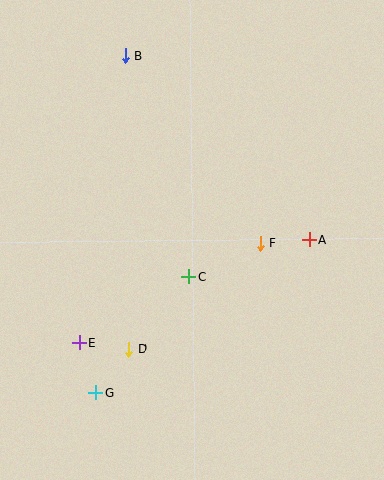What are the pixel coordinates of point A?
Point A is at (309, 239).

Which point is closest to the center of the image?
Point C at (189, 277) is closest to the center.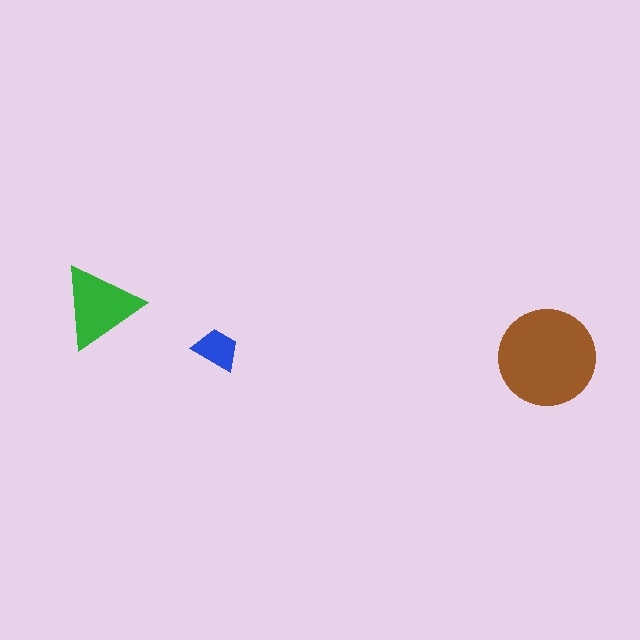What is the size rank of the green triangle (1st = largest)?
2nd.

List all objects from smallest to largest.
The blue trapezoid, the green triangle, the brown circle.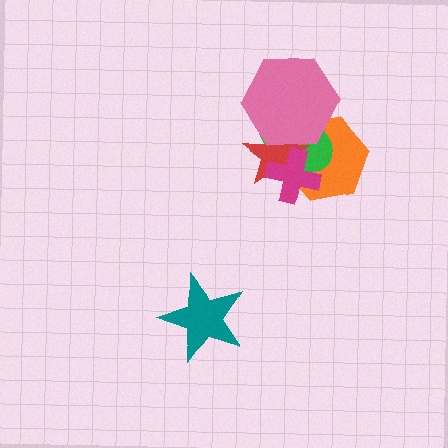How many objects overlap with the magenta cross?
3 objects overlap with the magenta cross.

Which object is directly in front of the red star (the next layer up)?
The magenta cross is directly in front of the red star.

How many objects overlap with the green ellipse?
4 objects overlap with the green ellipse.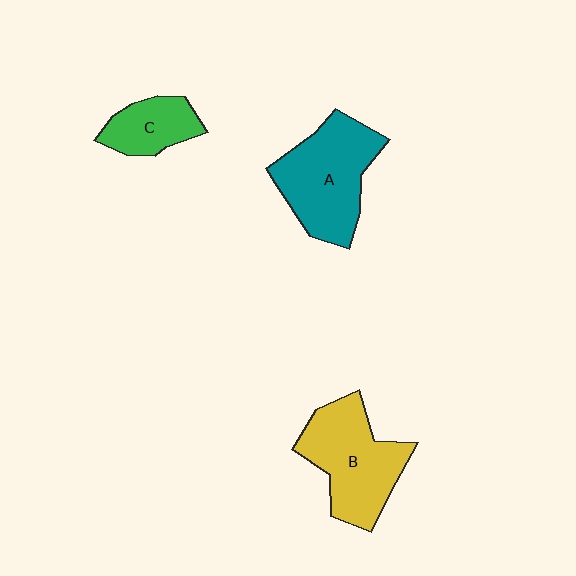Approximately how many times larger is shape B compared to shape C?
Approximately 2.0 times.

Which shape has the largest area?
Shape A (teal).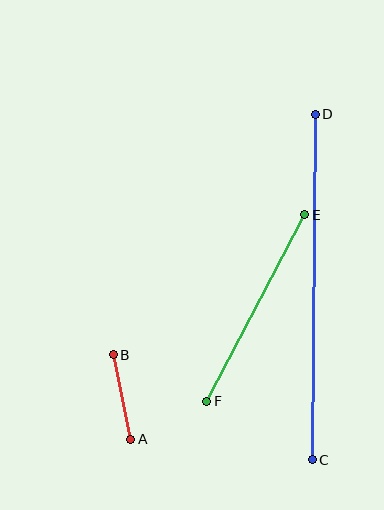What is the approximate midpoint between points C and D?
The midpoint is at approximately (314, 287) pixels.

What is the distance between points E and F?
The distance is approximately 211 pixels.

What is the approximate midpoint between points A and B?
The midpoint is at approximately (122, 397) pixels.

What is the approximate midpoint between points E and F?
The midpoint is at approximately (256, 308) pixels.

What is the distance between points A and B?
The distance is approximately 86 pixels.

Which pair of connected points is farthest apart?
Points C and D are farthest apart.